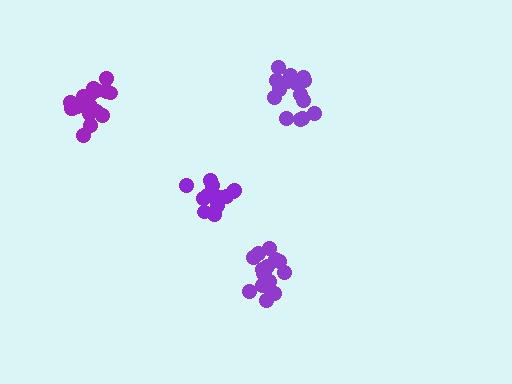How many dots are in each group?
Group 1: 13 dots, Group 2: 15 dots, Group 3: 18 dots, Group 4: 17 dots (63 total).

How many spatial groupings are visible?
There are 4 spatial groupings.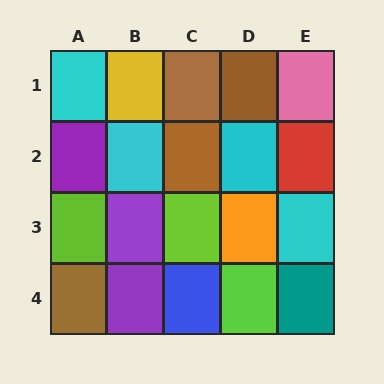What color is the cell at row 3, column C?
Lime.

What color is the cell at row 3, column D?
Orange.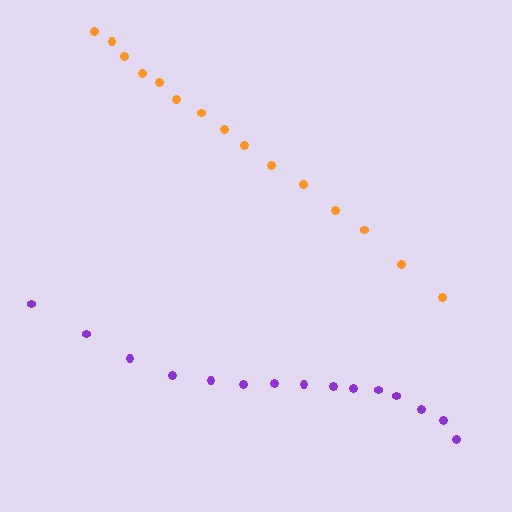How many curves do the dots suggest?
There are 2 distinct paths.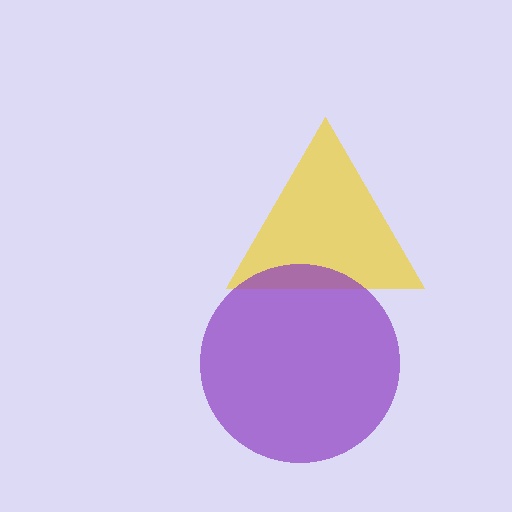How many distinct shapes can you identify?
There are 2 distinct shapes: a yellow triangle, a purple circle.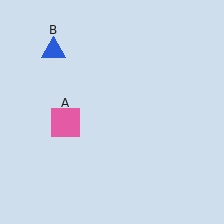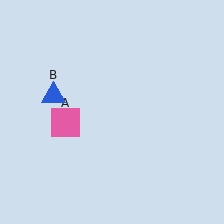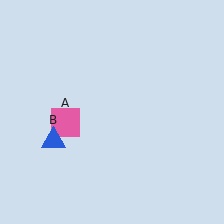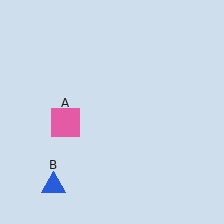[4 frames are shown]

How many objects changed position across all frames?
1 object changed position: blue triangle (object B).